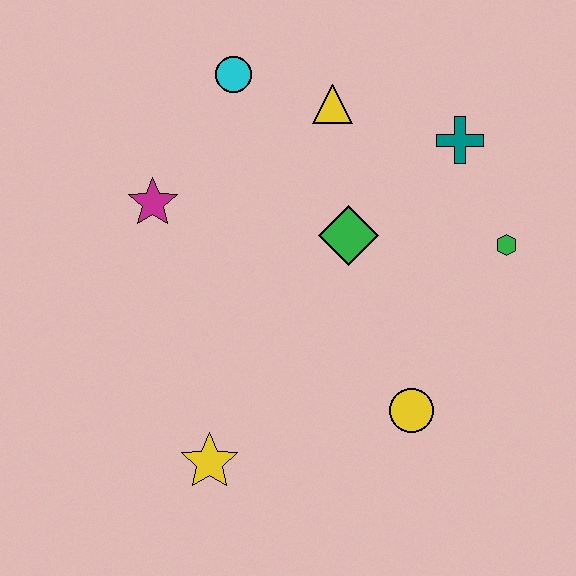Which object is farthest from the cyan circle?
The yellow star is farthest from the cyan circle.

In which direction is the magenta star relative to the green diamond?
The magenta star is to the left of the green diamond.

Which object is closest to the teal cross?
The green hexagon is closest to the teal cross.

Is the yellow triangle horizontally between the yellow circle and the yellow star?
Yes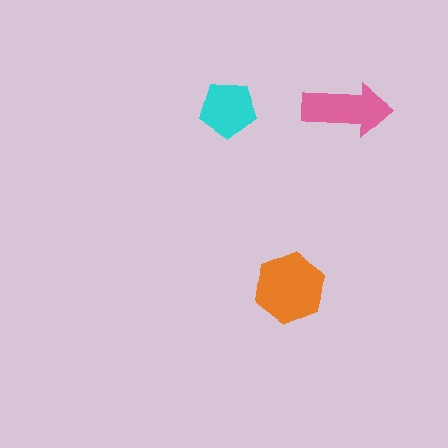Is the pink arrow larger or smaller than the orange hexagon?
Smaller.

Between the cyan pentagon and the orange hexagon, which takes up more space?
The orange hexagon.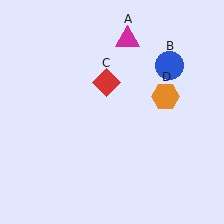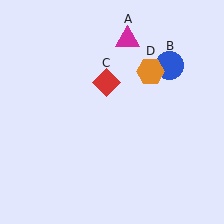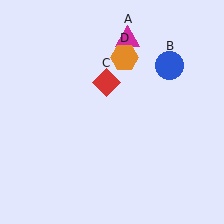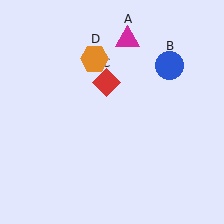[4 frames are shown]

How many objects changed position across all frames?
1 object changed position: orange hexagon (object D).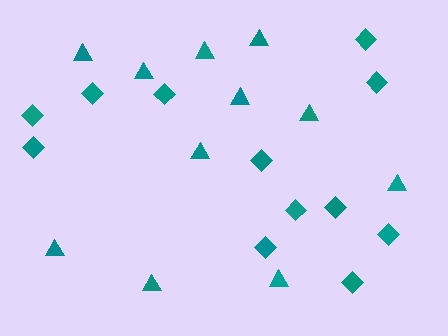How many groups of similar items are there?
There are 2 groups: one group of diamonds (12) and one group of triangles (11).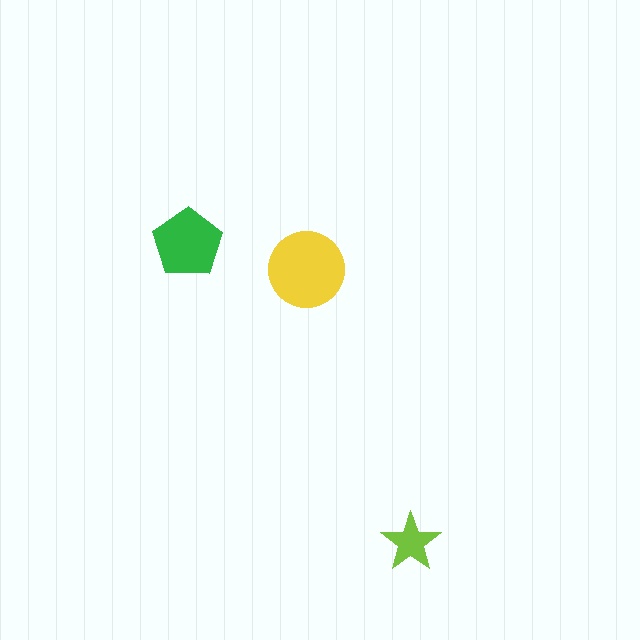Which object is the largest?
The yellow circle.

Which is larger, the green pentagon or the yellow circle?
The yellow circle.